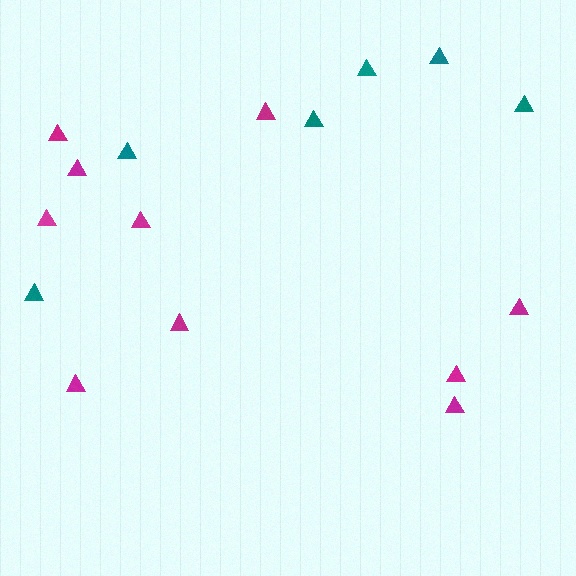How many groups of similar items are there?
There are 2 groups: one group of magenta triangles (10) and one group of teal triangles (6).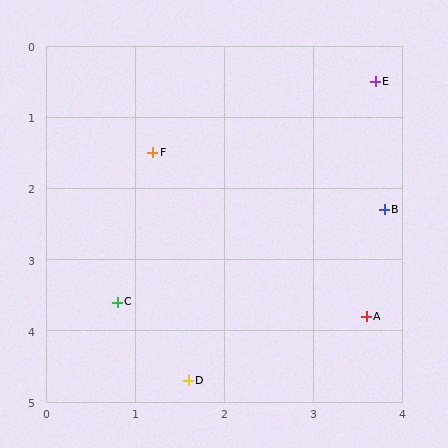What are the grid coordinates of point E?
Point E is at approximately (3.7, 0.5).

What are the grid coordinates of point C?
Point C is at approximately (0.8, 3.6).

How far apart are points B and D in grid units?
Points B and D are about 3.3 grid units apart.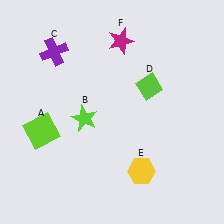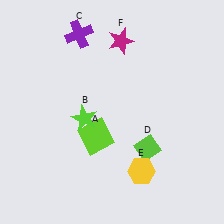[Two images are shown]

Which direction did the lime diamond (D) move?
The lime diamond (D) moved down.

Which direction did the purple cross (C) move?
The purple cross (C) moved right.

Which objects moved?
The objects that moved are: the lime square (A), the purple cross (C), the lime diamond (D).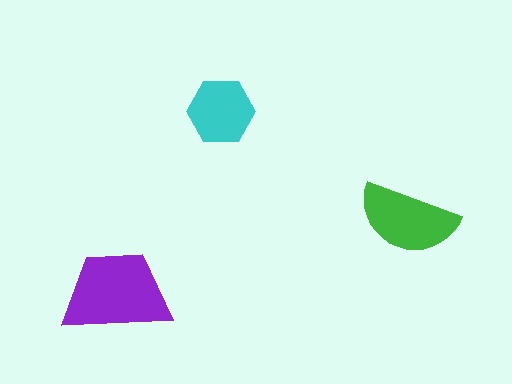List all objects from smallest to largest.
The cyan hexagon, the green semicircle, the purple trapezoid.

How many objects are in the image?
There are 3 objects in the image.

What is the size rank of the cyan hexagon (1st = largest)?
3rd.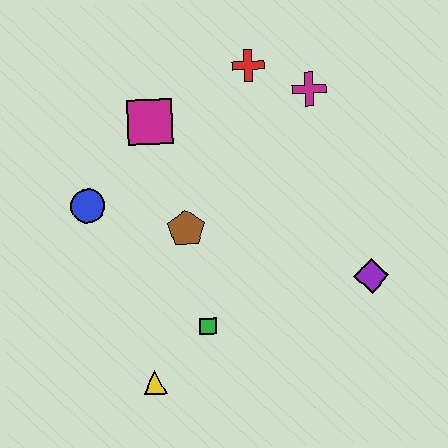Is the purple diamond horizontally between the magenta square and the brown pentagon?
No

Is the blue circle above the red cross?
No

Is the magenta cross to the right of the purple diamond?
No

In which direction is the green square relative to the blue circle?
The green square is below the blue circle.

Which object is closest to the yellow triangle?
The green square is closest to the yellow triangle.